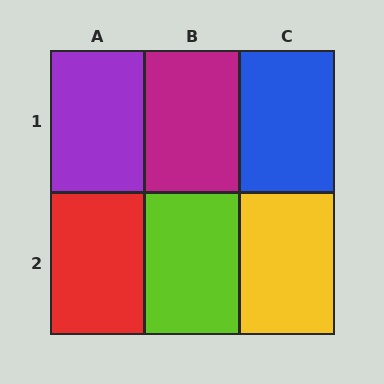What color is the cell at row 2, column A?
Red.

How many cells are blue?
1 cell is blue.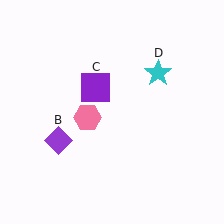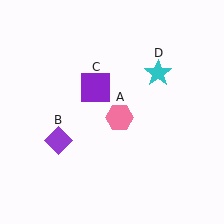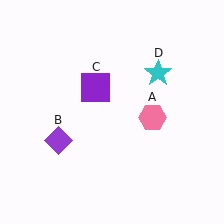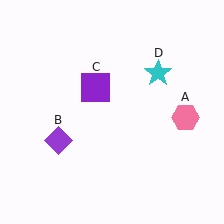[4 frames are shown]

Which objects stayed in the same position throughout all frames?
Purple diamond (object B) and purple square (object C) and cyan star (object D) remained stationary.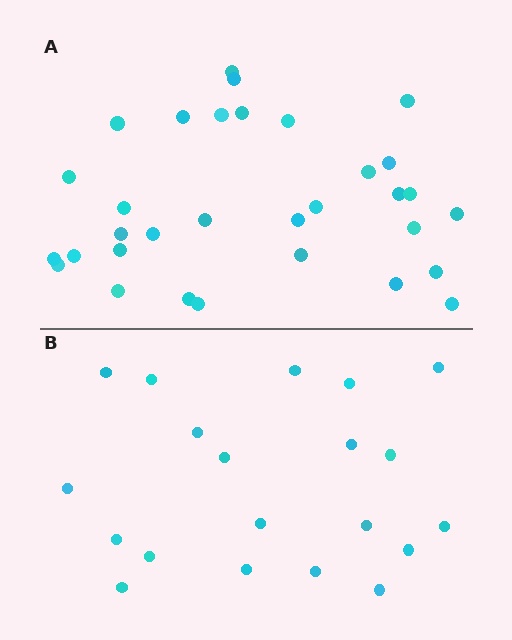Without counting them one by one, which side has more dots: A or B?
Region A (the top region) has more dots.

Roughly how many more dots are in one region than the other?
Region A has roughly 12 or so more dots than region B.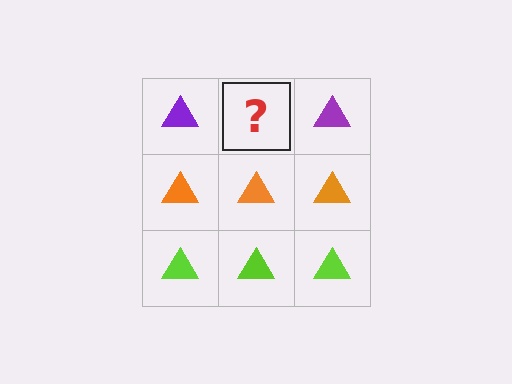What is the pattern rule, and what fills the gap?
The rule is that each row has a consistent color. The gap should be filled with a purple triangle.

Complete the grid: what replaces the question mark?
The question mark should be replaced with a purple triangle.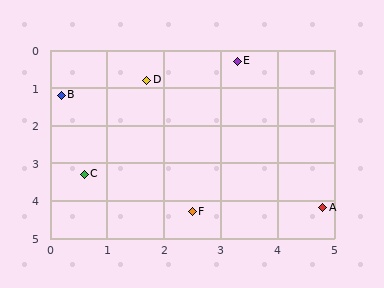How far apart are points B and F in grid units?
Points B and F are about 3.9 grid units apart.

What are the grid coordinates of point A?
Point A is at approximately (4.8, 4.2).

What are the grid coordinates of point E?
Point E is at approximately (3.3, 0.3).